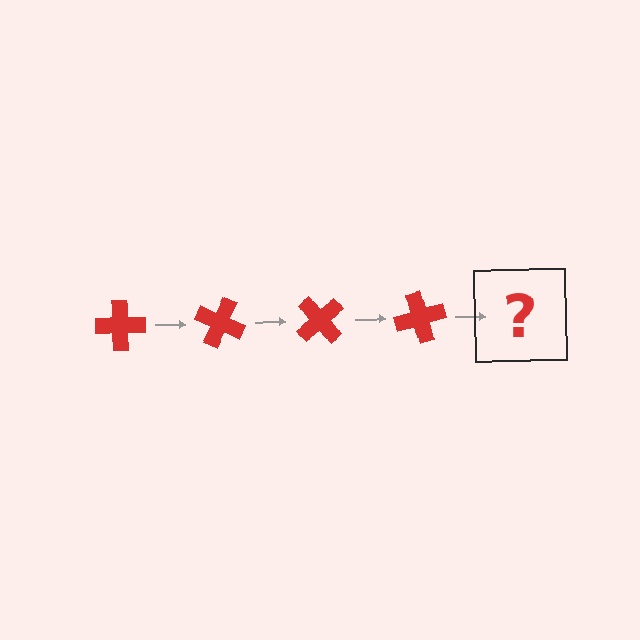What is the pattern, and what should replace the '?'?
The pattern is that the cross rotates 25 degrees each step. The '?' should be a red cross rotated 100 degrees.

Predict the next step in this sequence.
The next step is a red cross rotated 100 degrees.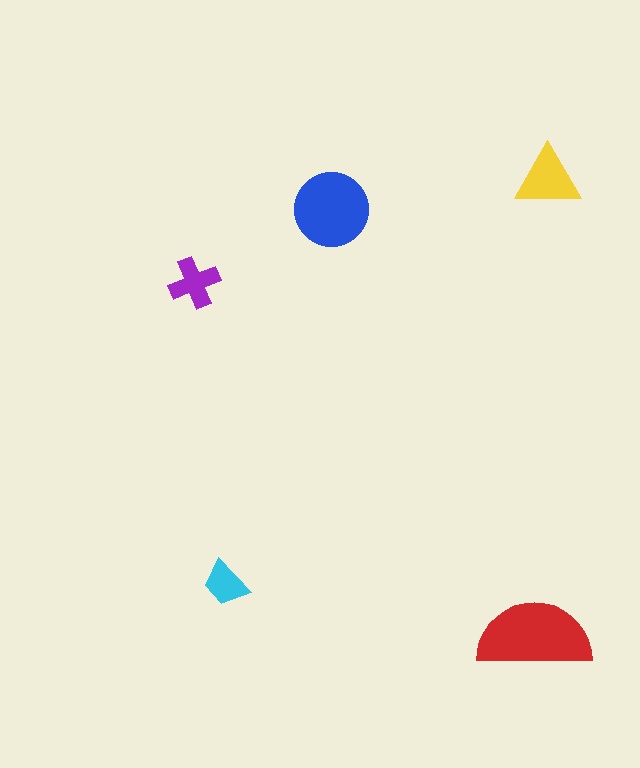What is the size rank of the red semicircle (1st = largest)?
1st.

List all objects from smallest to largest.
The cyan trapezoid, the purple cross, the yellow triangle, the blue circle, the red semicircle.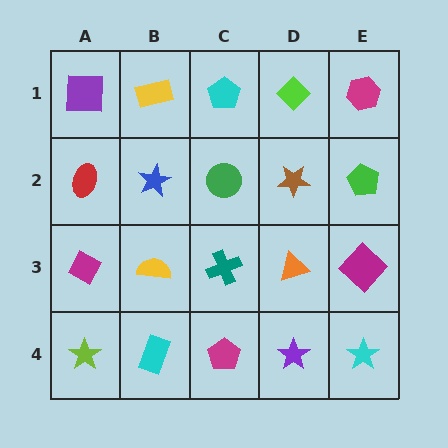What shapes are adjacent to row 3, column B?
A blue star (row 2, column B), a cyan rectangle (row 4, column B), a magenta diamond (row 3, column A), a teal cross (row 3, column C).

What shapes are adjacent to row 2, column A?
A purple square (row 1, column A), a magenta diamond (row 3, column A), a blue star (row 2, column B).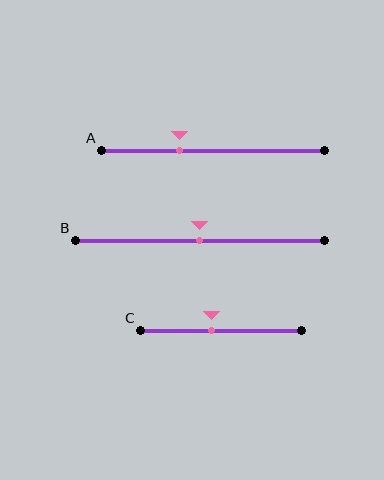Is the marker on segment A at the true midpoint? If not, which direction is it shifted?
No, the marker on segment A is shifted to the left by about 15% of the segment length.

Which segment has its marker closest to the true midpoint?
Segment B has its marker closest to the true midpoint.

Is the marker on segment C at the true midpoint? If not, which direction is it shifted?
No, the marker on segment C is shifted to the left by about 6% of the segment length.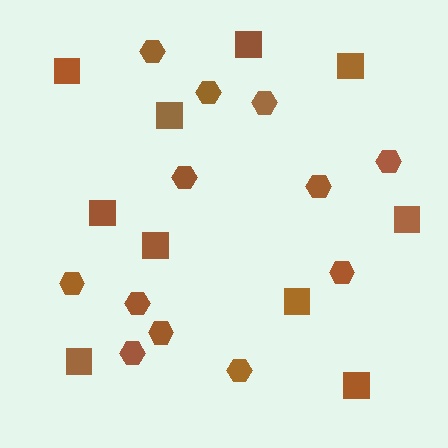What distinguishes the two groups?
There are 2 groups: one group of hexagons (12) and one group of squares (10).